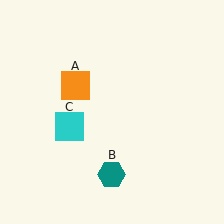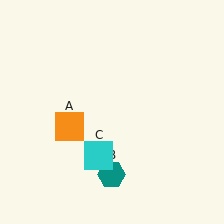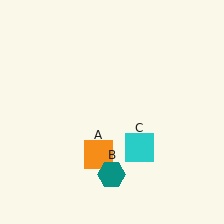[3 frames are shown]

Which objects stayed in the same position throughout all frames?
Teal hexagon (object B) remained stationary.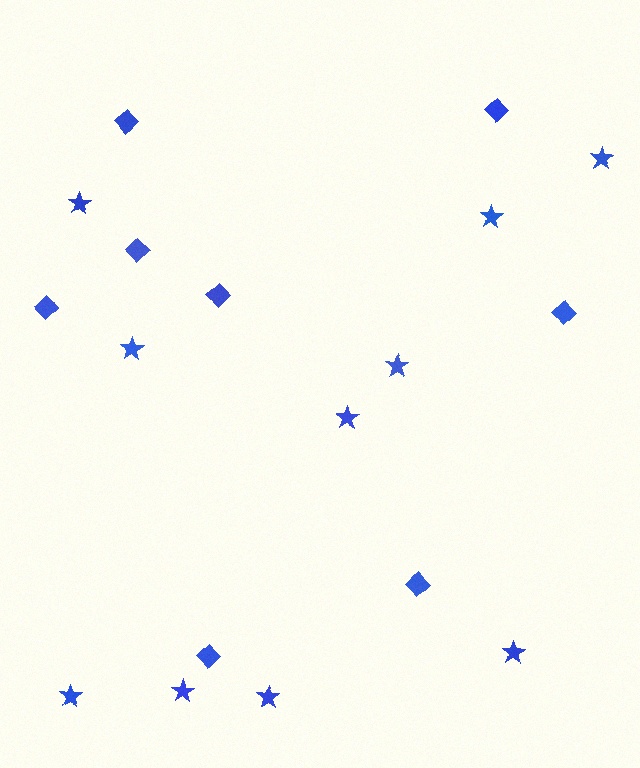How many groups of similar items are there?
There are 2 groups: one group of stars (10) and one group of diamonds (8).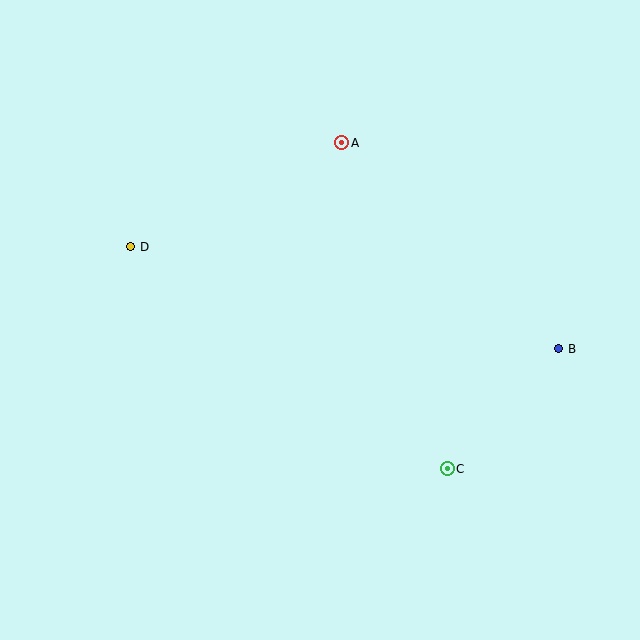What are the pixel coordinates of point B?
Point B is at (559, 349).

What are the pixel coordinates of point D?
Point D is at (131, 247).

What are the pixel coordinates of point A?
Point A is at (342, 143).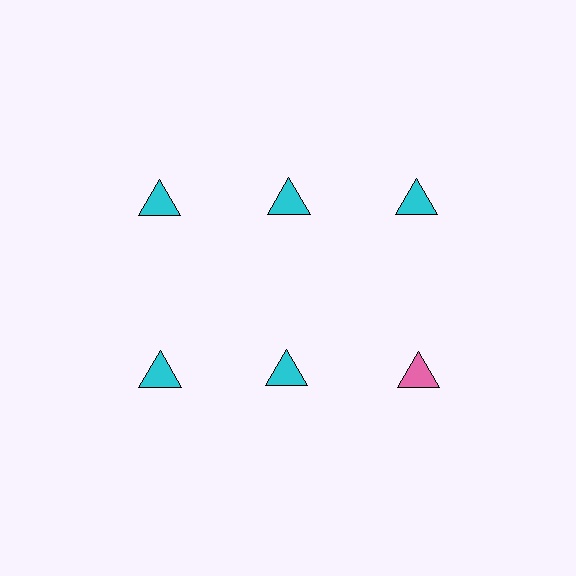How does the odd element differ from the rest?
It has a different color: pink instead of cyan.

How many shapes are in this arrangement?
There are 6 shapes arranged in a grid pattern.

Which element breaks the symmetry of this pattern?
The pink triangle in the second row, center column breaks the symmetry. All other shapes are cyan triangles.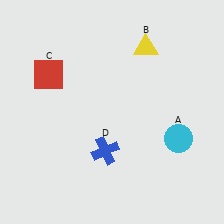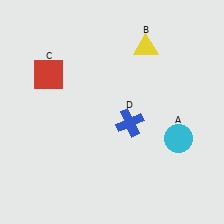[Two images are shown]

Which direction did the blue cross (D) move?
The blue cross (D) moved up.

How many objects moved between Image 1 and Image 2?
1 object moved between the two images.